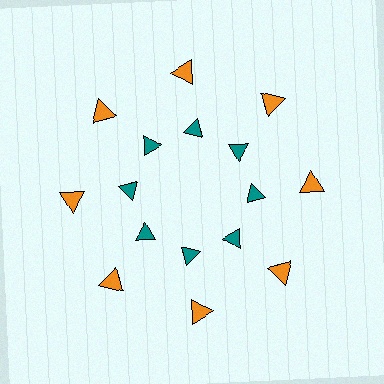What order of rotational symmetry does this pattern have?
This pattern has 8-fold rotational symmetry.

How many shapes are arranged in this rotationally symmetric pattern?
There are 16 shapes, arranged in 8 groups of 2.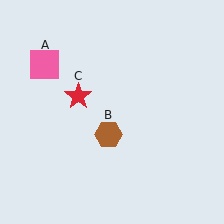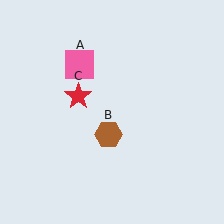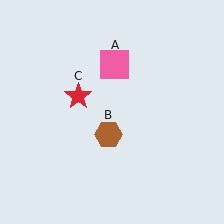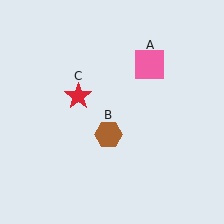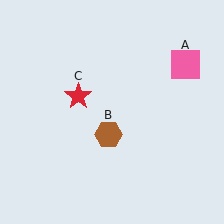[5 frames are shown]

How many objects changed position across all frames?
1 object changed position: pink square (object A).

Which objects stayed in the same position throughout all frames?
Brown hexagon (object B) and red star (object C) remained stationary.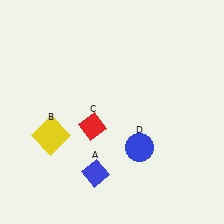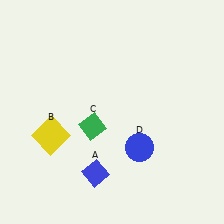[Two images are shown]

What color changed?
The diamond (C) changed from red in Image 1 to green in Image 2.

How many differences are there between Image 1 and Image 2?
There is 1 difference between the two images.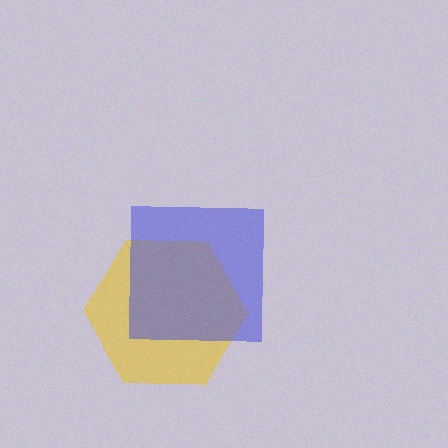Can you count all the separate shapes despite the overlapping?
Yes, there are 2 separate shapes.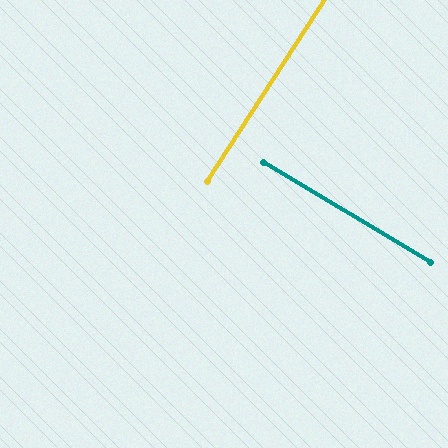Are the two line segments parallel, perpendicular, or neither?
Perpendicular — they meet at approximately 88°.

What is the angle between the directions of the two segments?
Approximately 88 degrees.